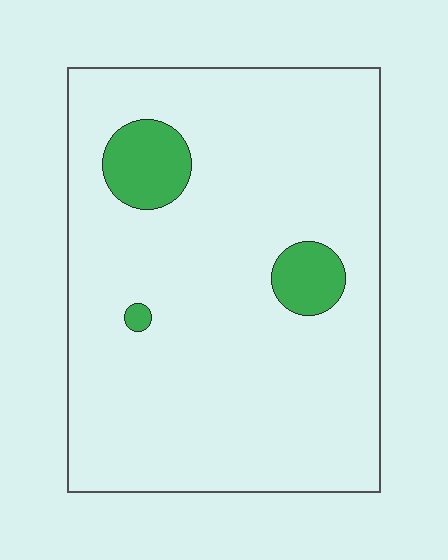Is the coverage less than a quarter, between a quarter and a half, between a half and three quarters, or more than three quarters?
Less than a quarter.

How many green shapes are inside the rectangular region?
3.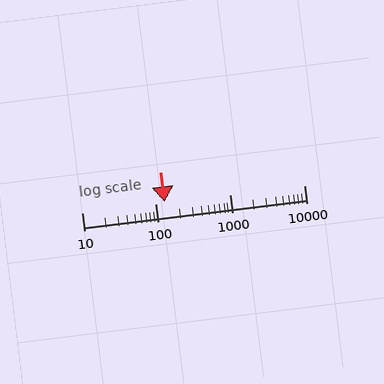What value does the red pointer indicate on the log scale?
The pointer indicates approximately 130.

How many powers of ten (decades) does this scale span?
The scale spans 3 decades, from 10 to 10000.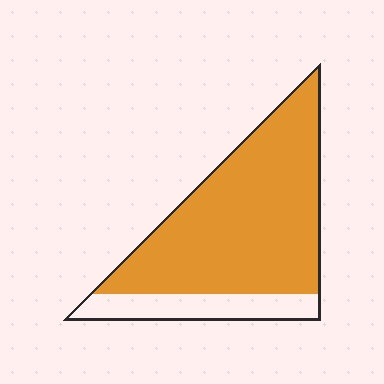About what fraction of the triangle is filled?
About four fifths (4/5).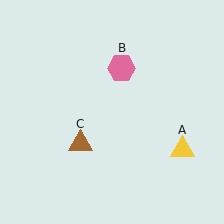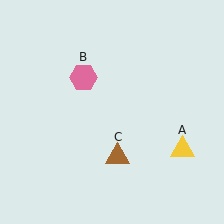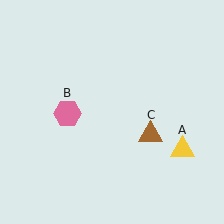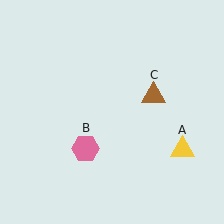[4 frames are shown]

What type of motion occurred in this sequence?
The pink hexagon (object B), brown triangle (object C) rotated counterclockwise around the center of the scene.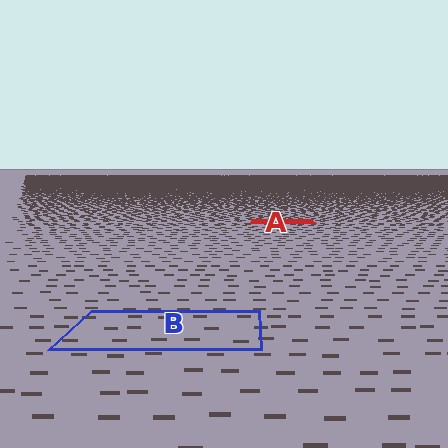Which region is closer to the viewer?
Region B is closer. The texture elements there are larger and more spread out.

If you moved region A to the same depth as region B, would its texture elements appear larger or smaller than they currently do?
They would appear larger. At a closer depth, the same texture elements are projected at a bigger on-screen size.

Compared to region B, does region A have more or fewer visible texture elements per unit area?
Region A has more texture elements per unit area — they are packed more densely because it is farther away.